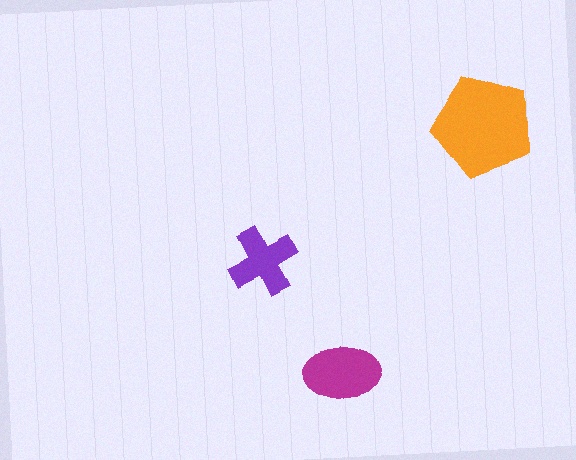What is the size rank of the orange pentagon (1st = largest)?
1st.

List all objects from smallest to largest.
The purple cross, the magenta ellipse, the orange pentagon.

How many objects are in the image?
There are 3 objects in the image.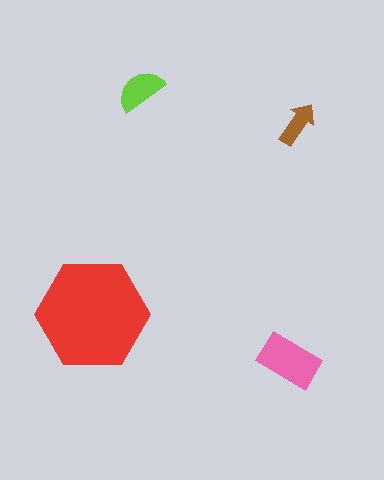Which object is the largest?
The red hexagon.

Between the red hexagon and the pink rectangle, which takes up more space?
The red hexagon.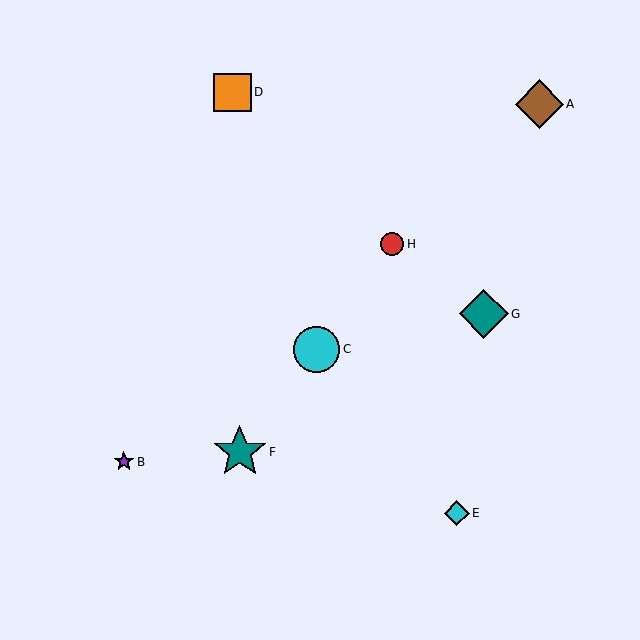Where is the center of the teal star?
The center of the teal star is at (240, 452).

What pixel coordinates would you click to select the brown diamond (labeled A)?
Click at (539, 104) to select the brown diamond A.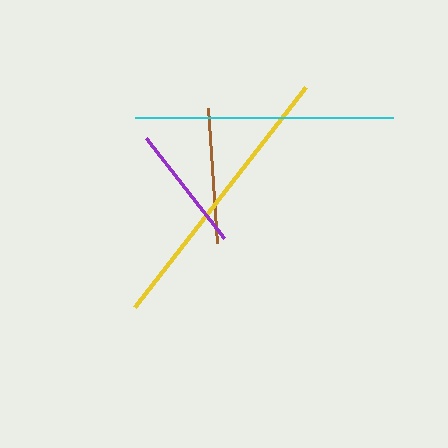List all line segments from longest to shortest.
From longest to shortest: yellow, cyan, brown, purple.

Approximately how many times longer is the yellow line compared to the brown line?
The yellow line is approximately 2.1 times the length of the brown line.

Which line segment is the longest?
The yellow line is the longest at approximately 279 pixels.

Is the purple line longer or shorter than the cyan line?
The cyan line is longer than the purple line.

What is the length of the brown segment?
The brown segment is approximately 135 pixels long.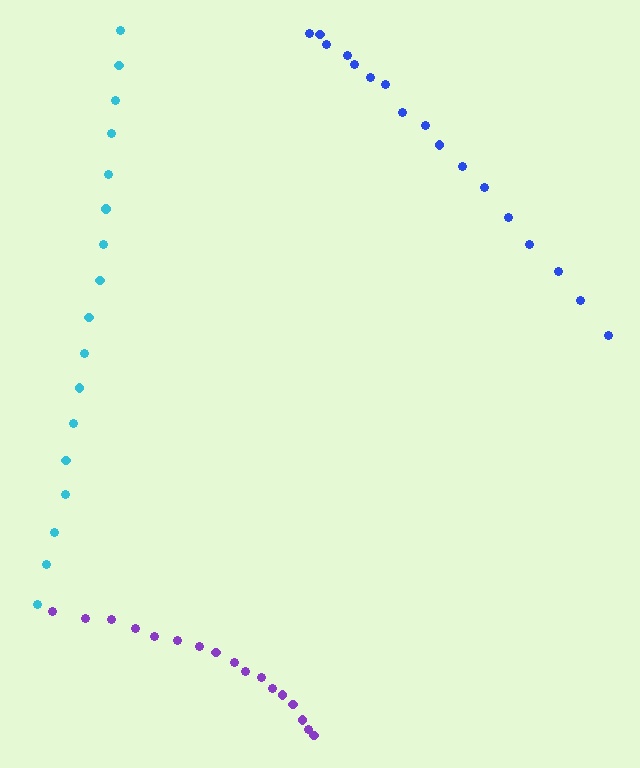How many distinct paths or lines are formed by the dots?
There are 3 distinct paths.